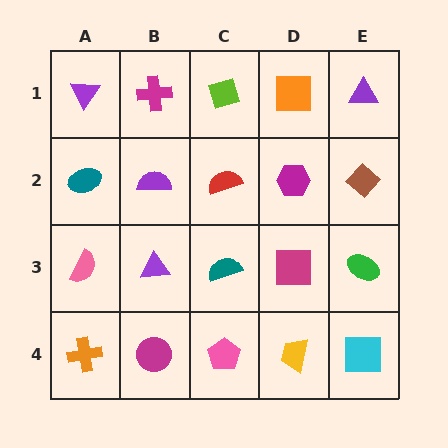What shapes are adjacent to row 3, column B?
A purple semicircle (row 2, column B), a magenta circle (row 4, column B), a pink semicircle (row 3, column A), a teal semicircle (row 3, column C).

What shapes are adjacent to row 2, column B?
A magenta cross (row 1, column B), a purple triangle (row 3, column B), a teal ellipse (row 2, column A), a red semicircle (row 2, column C).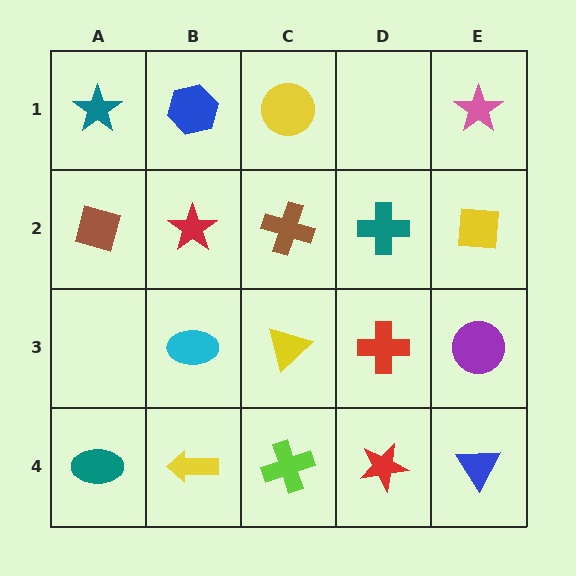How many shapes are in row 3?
4 shapes.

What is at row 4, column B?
A yellow arrow.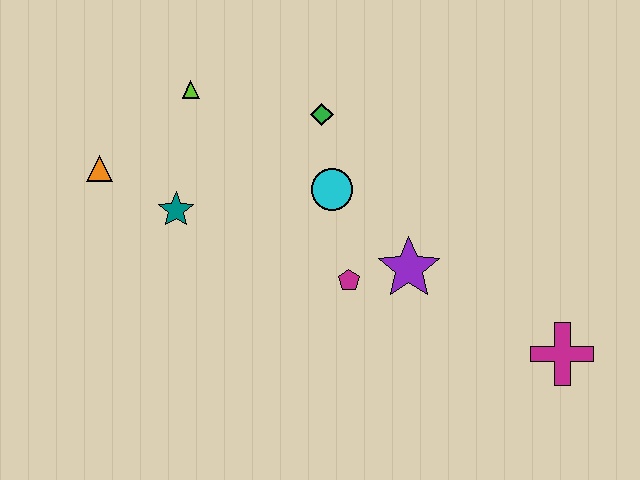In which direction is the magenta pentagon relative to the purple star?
The magenta pentagon is to the left of the purple star.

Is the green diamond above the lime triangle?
No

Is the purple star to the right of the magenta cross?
No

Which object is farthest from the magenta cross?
The orange triangle is farthest from the magenta cross.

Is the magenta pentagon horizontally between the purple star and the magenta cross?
No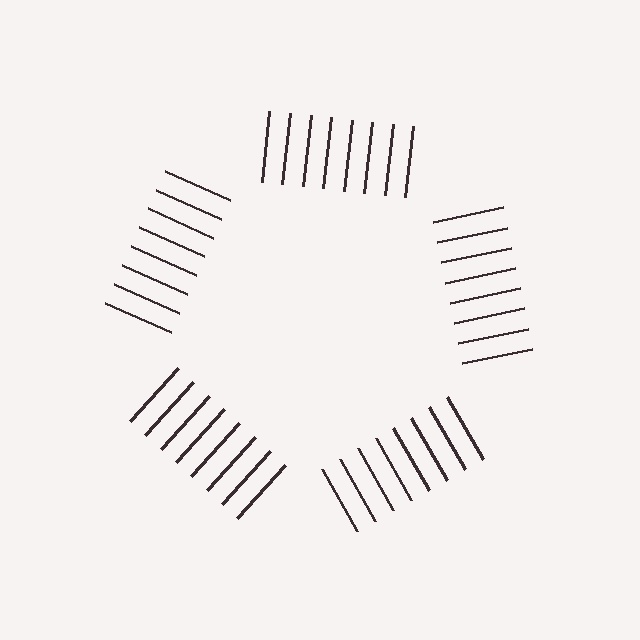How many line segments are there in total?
40 — 8 along each of the 5 edges.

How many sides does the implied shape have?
5 sides — the line-ends trace a pentagon.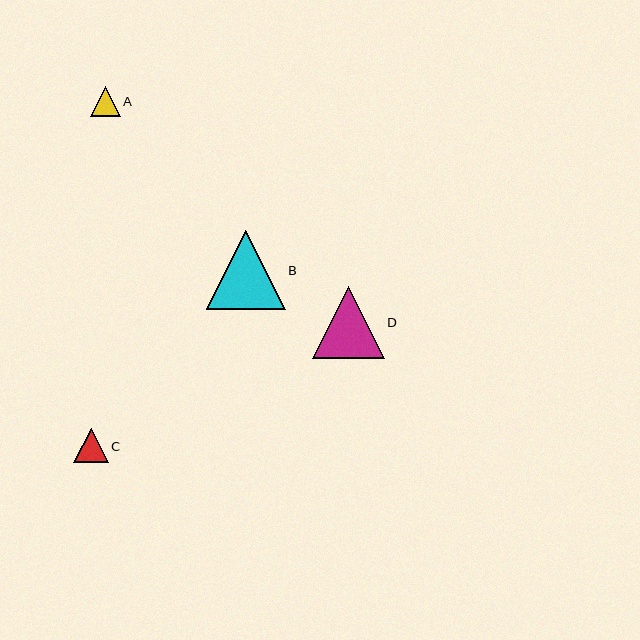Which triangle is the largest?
Triangle B is the largest with a size of approximately 79 pixels.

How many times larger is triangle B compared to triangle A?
Triangle B is approximately 2.6 times the size of triangle A.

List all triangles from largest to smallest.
From largest to smallest: B, D, C, A.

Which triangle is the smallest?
Triangle A is the smallest with a size of approximately 30 pixels.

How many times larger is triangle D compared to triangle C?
Triangle D is approximately 2.1 times the size of triangle C.